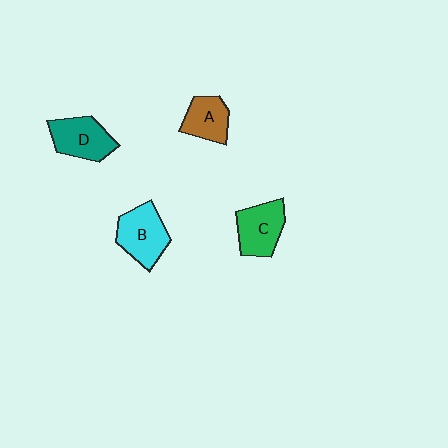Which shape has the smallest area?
Shape A (brown).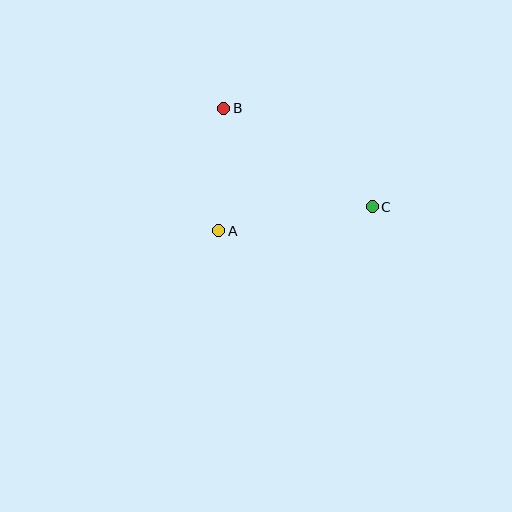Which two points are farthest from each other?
Points B and C are farthest from each other.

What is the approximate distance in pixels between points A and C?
The distance between A and C is approximately 155 pixels.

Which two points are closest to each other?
Points A and B are closest to each other.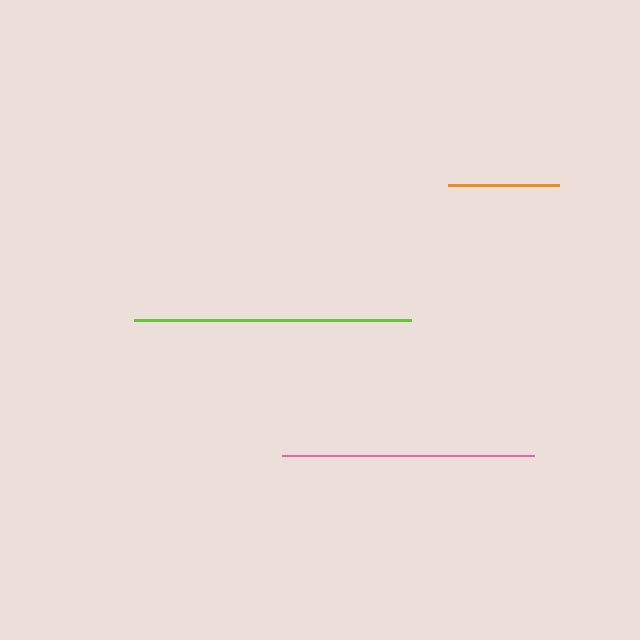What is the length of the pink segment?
The pink segment is approximately 252 pixels long.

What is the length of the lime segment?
The lime segment is approximately 277 pixels long.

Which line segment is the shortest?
The orange line is the shortest at approximately 111 pixels.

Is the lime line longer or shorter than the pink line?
The lime line is longer than the pink line.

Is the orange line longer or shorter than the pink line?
The pink line is longer than the orange line.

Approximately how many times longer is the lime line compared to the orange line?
The lime line is approximately 2.5 times the length of the orange line.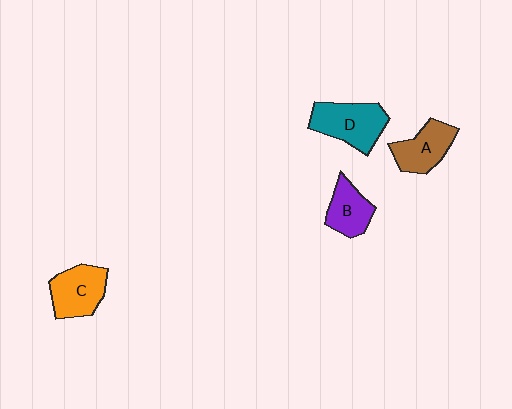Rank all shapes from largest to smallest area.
From largest to smallest: D (teal), C (orange), A (brown), B (purple).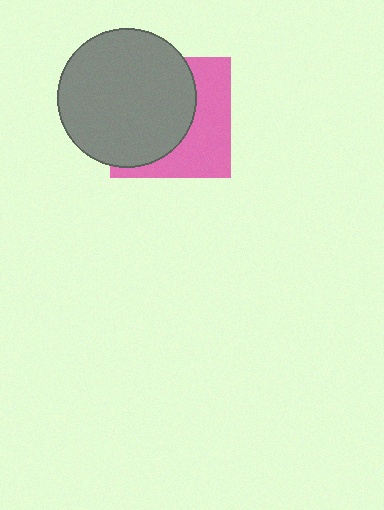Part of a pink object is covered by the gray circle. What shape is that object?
It is a square.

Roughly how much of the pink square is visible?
A small part of it is visible (roughly 42%).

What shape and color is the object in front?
The object in front is a gray circle.